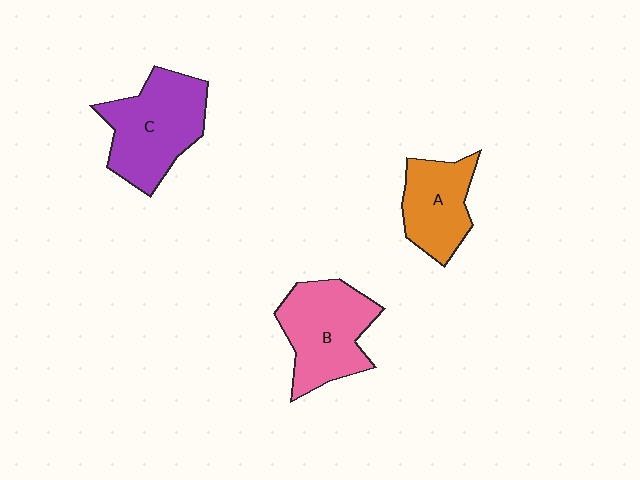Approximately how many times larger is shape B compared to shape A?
Approximately 1.4 times.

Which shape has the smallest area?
Shape A (orange).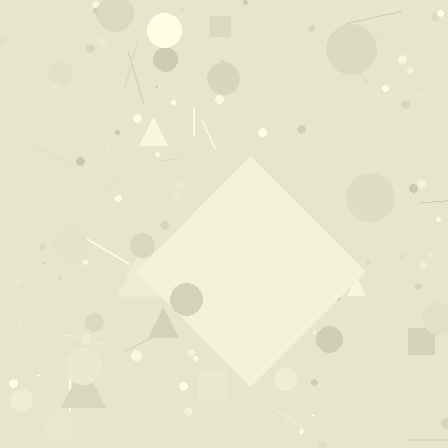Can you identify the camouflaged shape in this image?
The camouflaged shape is a diamond.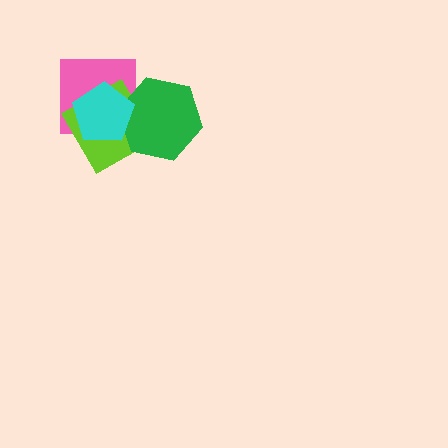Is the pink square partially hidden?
Yes, it is partially covered by another shape.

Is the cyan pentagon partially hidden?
No, no other shape covers it.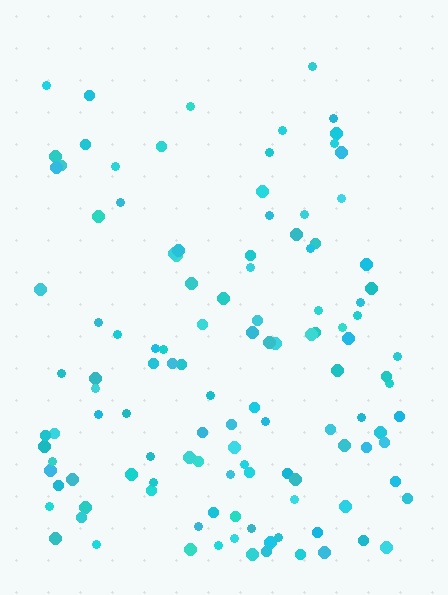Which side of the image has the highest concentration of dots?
The bottom.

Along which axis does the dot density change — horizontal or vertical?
Vertical.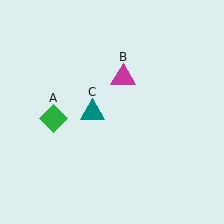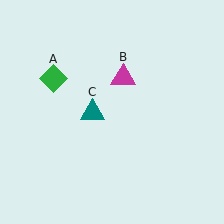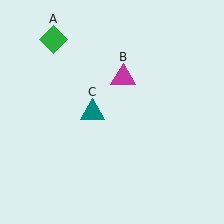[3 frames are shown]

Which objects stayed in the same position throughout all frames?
Magenta triangle (object B) and teal triangle (object C) remained stationary.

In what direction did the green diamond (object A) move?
The green diamond (object A) moved up.